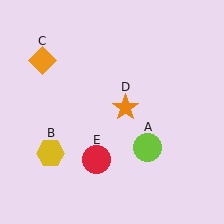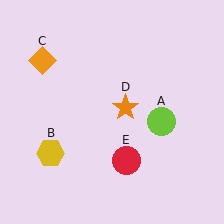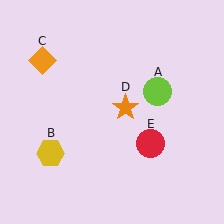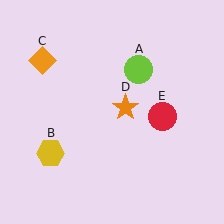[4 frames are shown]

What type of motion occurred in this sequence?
The lime circle (object A), red circle (object E) rotated counterclockwise around the center of the scene.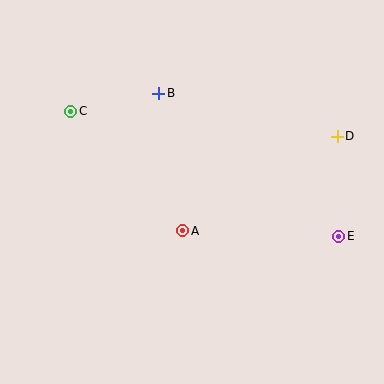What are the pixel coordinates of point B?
Point B is at (159, 93).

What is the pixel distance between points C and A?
The distance between C and A is 164 pixels.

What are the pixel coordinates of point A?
Point A is at (183, 231).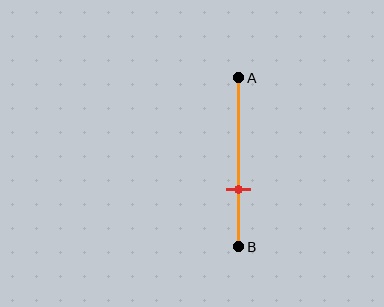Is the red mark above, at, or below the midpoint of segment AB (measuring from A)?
The red mark is below the midpoint of segment AB.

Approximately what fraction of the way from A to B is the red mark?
The red mark is approximately 65% of the way from A to B.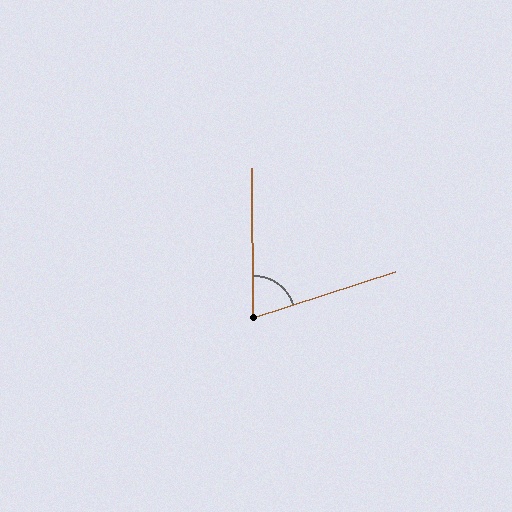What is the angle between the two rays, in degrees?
Approximately 73 degrees.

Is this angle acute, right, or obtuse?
It is acute.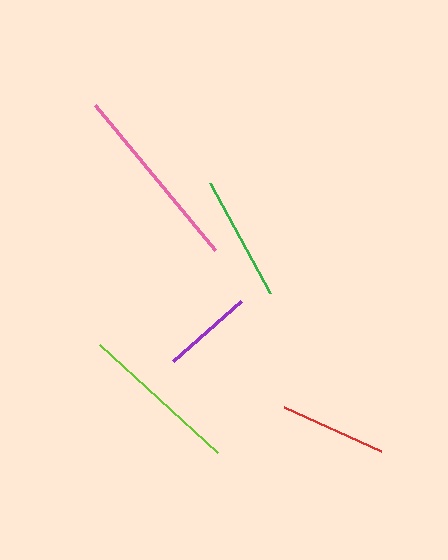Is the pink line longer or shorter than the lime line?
The pink line is longer than the lime line.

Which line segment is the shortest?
The purple line is the shortest at approximately 90 pixels.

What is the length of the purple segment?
The purple segment is approximately 90 pixels long.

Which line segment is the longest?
The pink line is the longest at approximately 188 pixels.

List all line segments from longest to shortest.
From longest to shortest: pink, lime, green, red, purple.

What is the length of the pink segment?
The pink segment is approximately 188 pixels long.